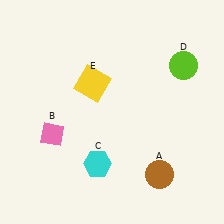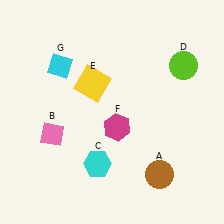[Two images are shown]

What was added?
A magenta hexagon (F), a cyan diamond (G) were added in Image 2.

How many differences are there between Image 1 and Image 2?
There are 2 differences between the two images.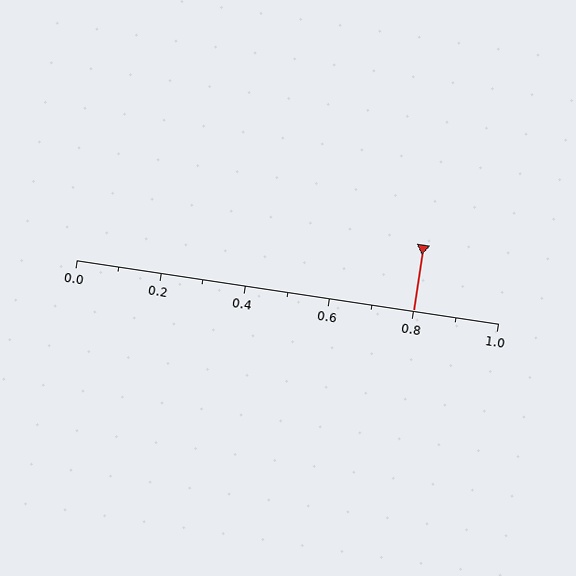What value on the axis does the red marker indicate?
The marker indicates approximately 0.8.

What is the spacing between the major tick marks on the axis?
The major ticks are spaced 0.2 apart.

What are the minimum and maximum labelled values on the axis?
The axis runs from 0.0 to 1.0.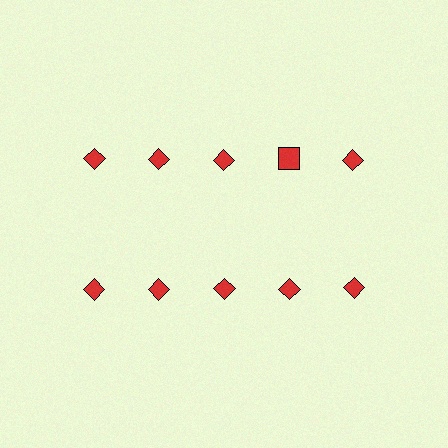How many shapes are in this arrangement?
There are 10 shapes arranged in a grid pattern.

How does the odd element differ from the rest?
It has a different shape: square instead of diamond.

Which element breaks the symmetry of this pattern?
The red square in the top row, second from right column breaks the symmetry. All other shapes are red diamonds.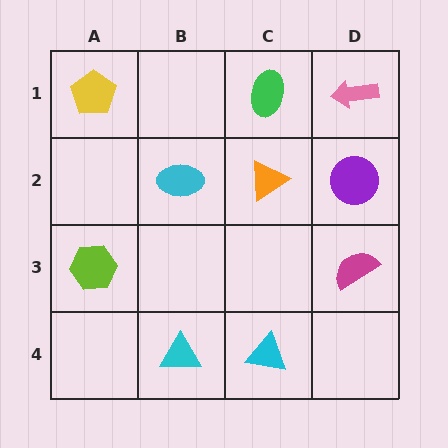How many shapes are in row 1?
3 shapes.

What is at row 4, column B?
A cyan triangle.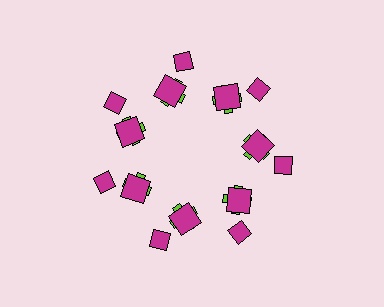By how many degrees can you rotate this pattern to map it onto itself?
The pattern maps onto itself every 51 degrees of rotation.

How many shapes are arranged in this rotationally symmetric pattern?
There are 21 shapes, arranged in 7 groups of 3.